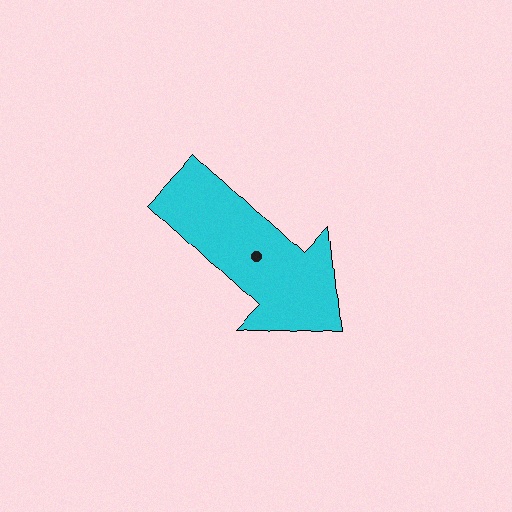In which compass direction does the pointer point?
Southeast.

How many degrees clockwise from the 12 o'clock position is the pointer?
Approximately 133 degrees.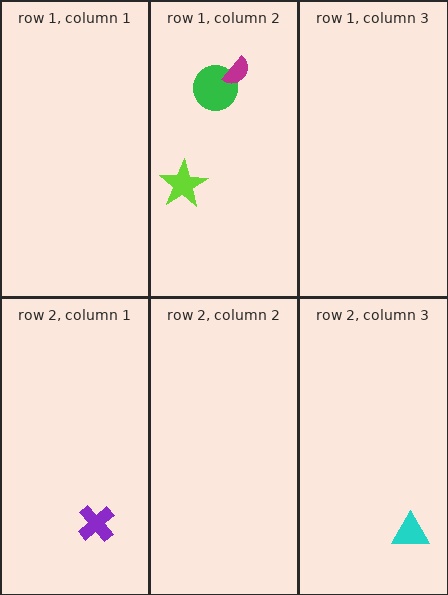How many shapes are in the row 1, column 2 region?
3.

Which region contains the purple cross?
The row 2, column 1 region.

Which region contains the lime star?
The row 1, column 2 region.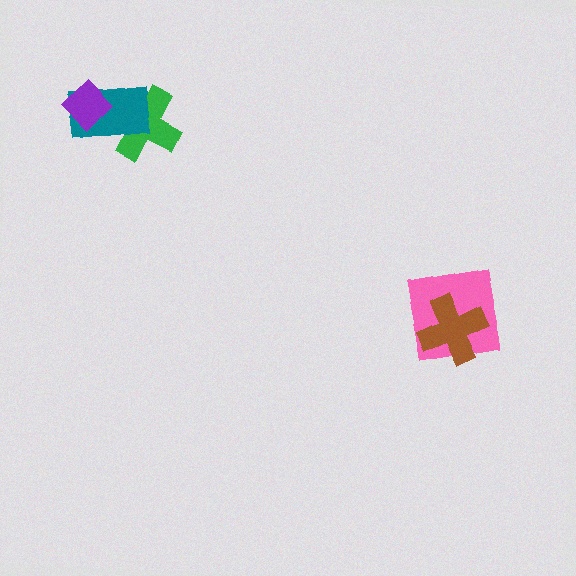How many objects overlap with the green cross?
1 object overlaps with the green cross.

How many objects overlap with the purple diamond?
1 object overlaps with the purple diamond.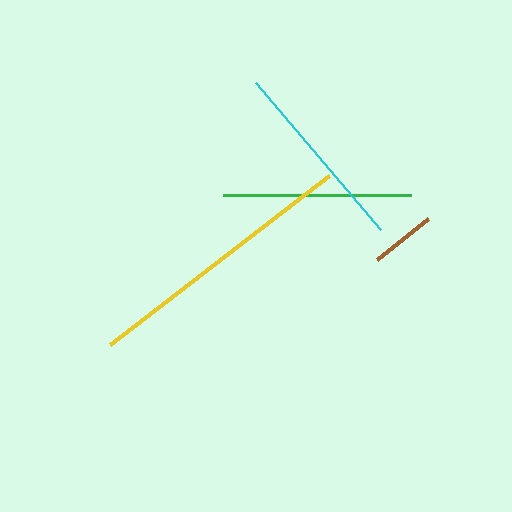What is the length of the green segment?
The green segment is approximately 188 pixels long.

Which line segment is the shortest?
The brown line is the shortest at approximately 66 pixels.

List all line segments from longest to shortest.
From longest to shortest: yellow, cyan, green, brown.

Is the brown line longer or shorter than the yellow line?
The yellow line is longer than the brown line.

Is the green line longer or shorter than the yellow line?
The yellow line is longer than the green line.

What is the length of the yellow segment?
The yellow segment is approximately 277 pixels long.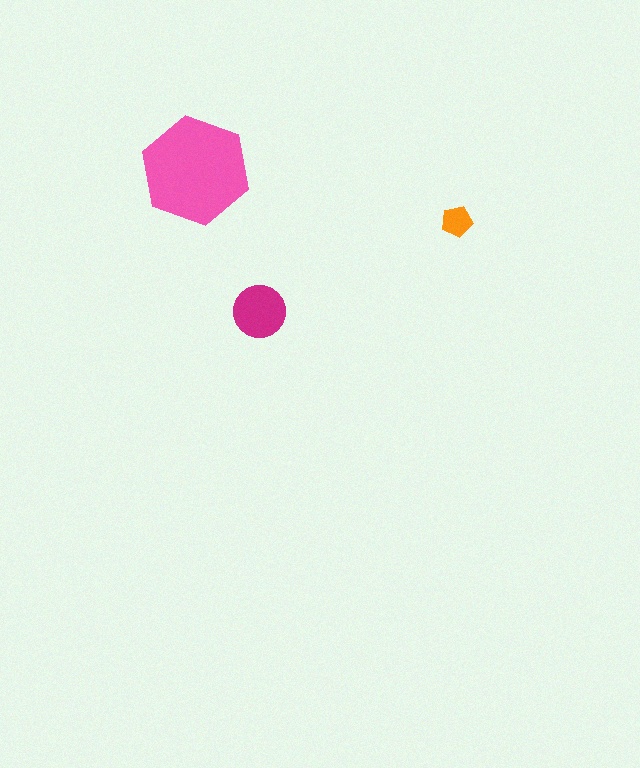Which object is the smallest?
The orange pentagon.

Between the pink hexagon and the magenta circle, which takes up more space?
The pink hexagon.